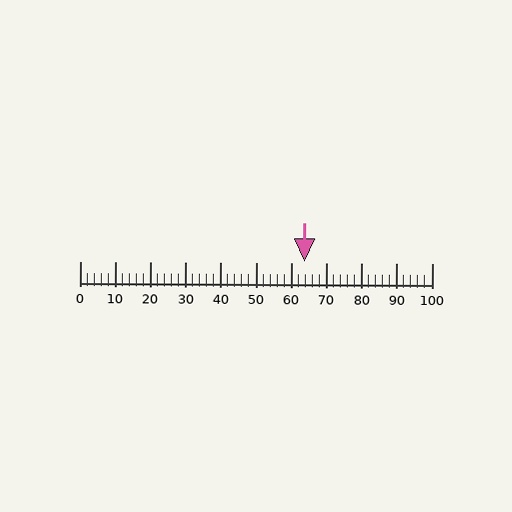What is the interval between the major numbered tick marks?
The major tick marks are spaced 10 units apart.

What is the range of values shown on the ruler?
The ruler shows values from 0 to 100.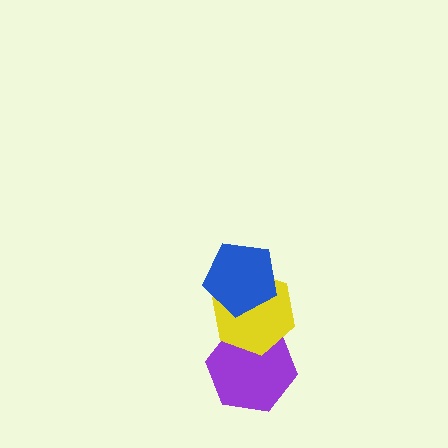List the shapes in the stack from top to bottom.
From top to bottom: the blue pentagon, the yellow hexagon, the purple hexagon.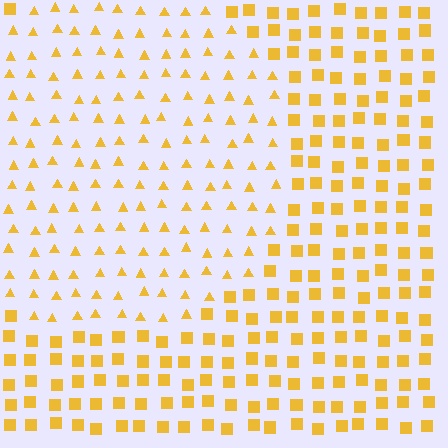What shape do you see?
I see a circle.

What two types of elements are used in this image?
The image uses triangles inside the circle region and squares outside it.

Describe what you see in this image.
The image is filled with small yellow elements arranged in a uniform grid. A circle-shaped region contains triangles, while the surrounding area contains squares. The boundary is defined purely by the change in element shape.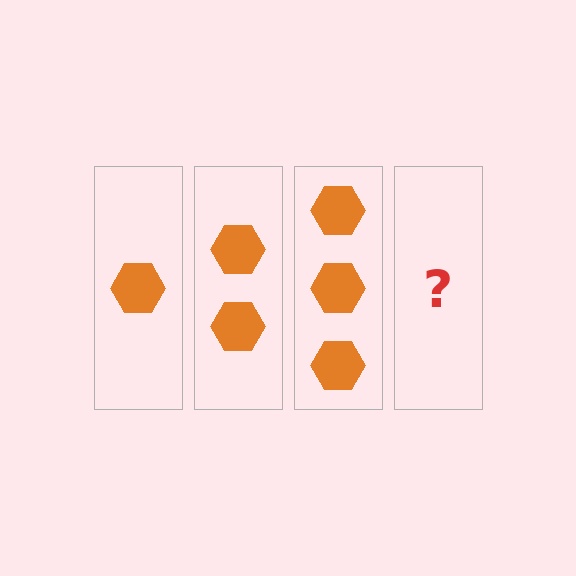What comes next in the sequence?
The next element should be 4 hexagons.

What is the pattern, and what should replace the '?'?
The pattern is that each step adds one more hexagon. The '?' should be 4 hexagons.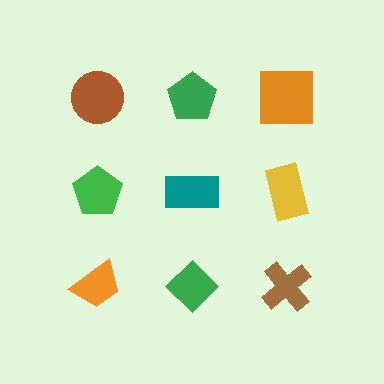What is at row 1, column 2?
A green pentagon.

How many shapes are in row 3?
3 shapes.